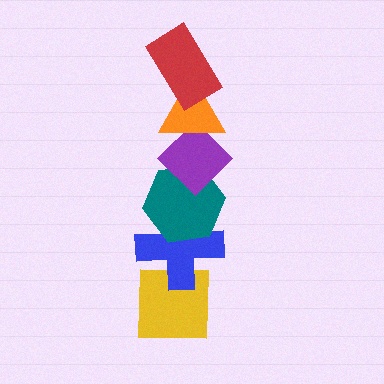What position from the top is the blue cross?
The blue cross is 5th from the top.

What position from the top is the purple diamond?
The purple diamond is 3rd from the top.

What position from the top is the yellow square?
The yellow square is 6th from the top.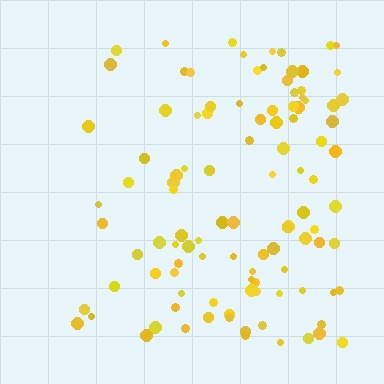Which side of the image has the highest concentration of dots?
The right.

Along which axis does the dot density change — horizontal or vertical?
Horizontal.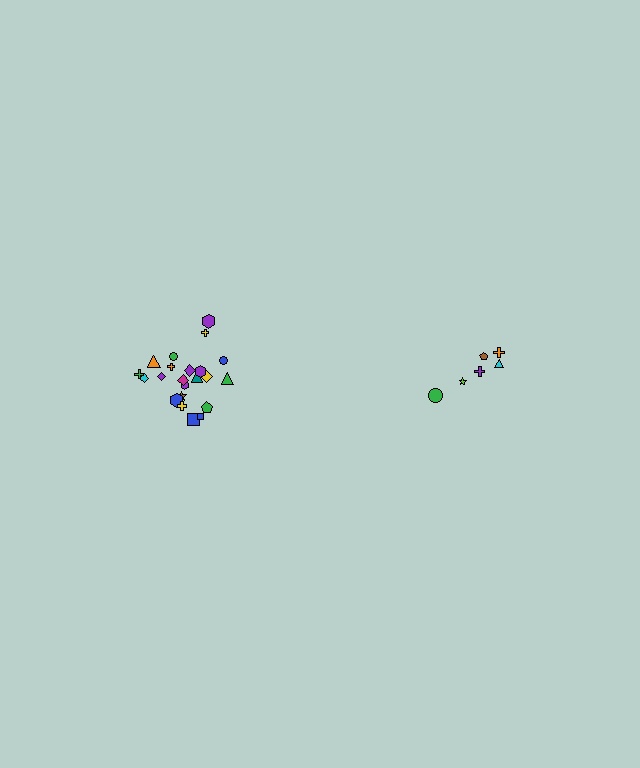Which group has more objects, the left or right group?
The left group.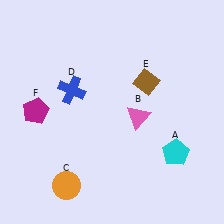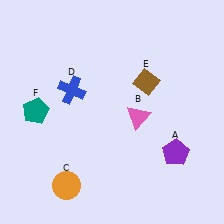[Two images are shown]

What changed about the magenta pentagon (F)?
In Image 1, F is magenta. In Image 2, it changed to teal.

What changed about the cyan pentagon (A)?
In Image 1, A is cyan. In Image 2, it changed to purple.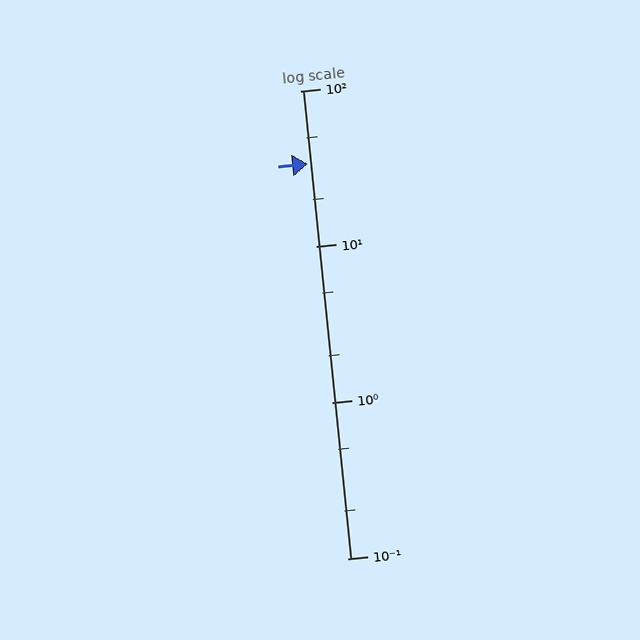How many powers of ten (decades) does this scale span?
The scale spans 3 decades, from 0.1 to 100.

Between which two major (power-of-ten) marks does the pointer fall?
The pointer is between 10 and 100.